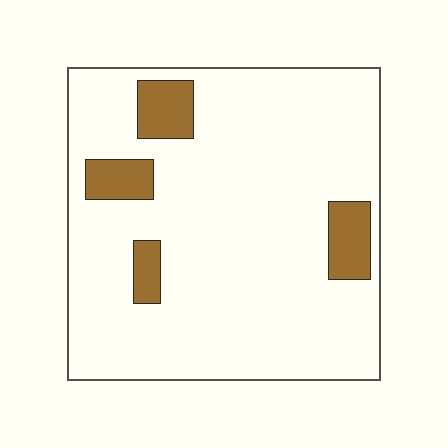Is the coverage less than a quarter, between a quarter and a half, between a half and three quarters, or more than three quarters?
Less than a quarter.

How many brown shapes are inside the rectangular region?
4.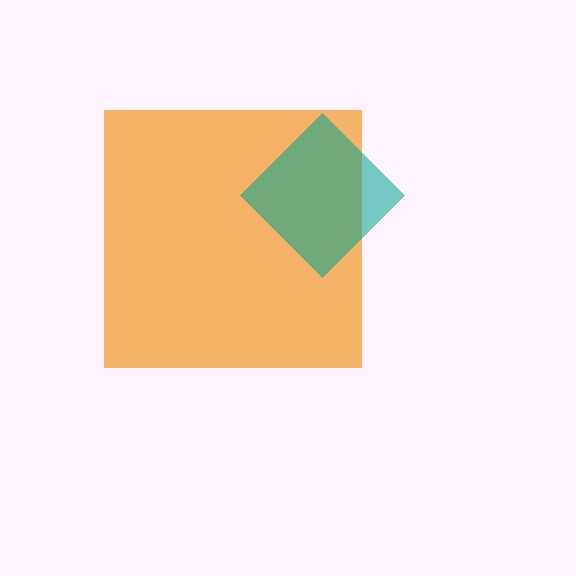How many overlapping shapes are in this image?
There are 2 overlapping shapes in the image.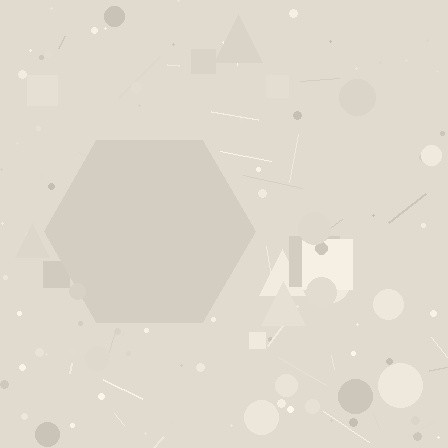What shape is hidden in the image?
A hexagon is hidden in the image.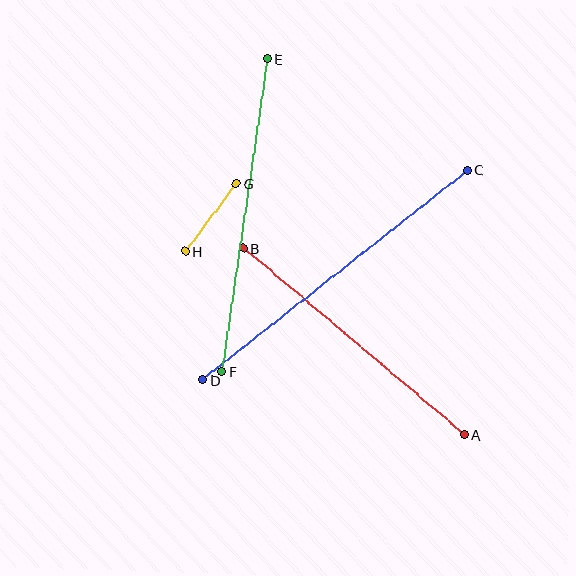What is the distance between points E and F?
The distance is approximately 316 pixels.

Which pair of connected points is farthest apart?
Points C and D are farthest apart.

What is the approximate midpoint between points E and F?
The midpoint is at approximately (244, 215) pixels.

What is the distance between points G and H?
The distance is approximately 85 pixels.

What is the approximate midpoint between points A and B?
The midpoint is at approximately (354, 342) pixels.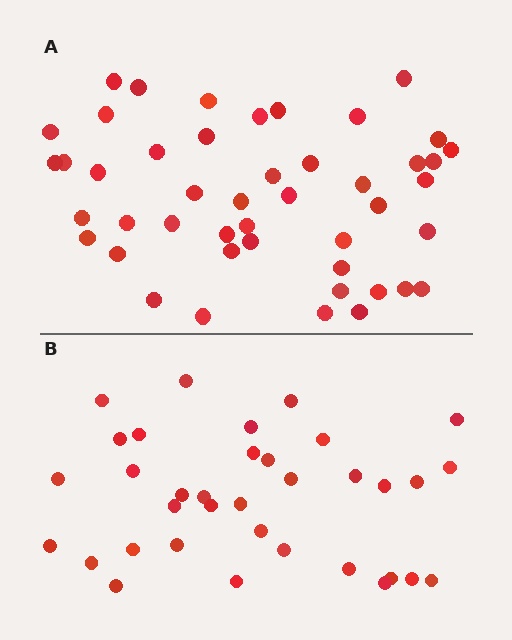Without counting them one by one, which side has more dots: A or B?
Region A (the top region) has more dots.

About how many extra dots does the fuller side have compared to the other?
Region A has roughly 12 or so more dots than region B.